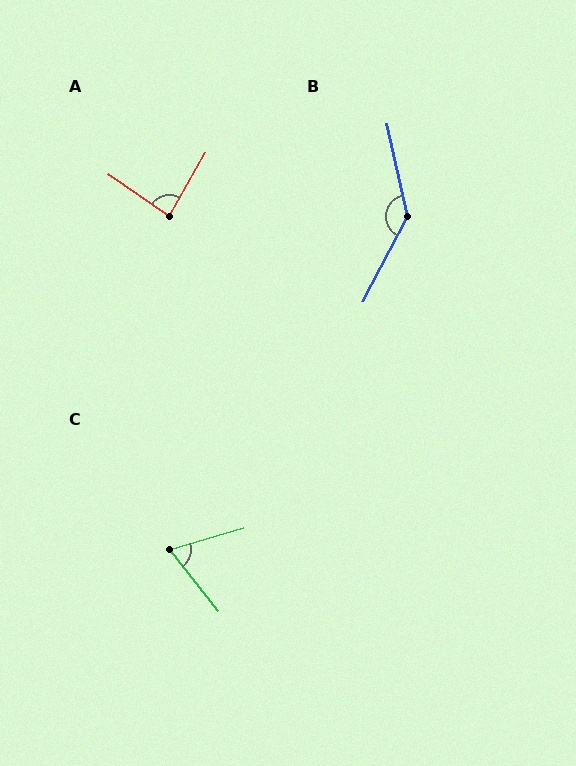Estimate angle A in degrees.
Approximately 85 degrees.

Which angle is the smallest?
C, at approximately 68 degrees.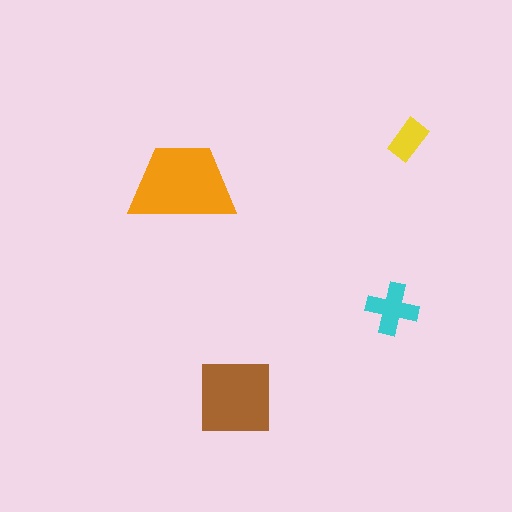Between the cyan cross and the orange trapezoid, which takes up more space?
The orange trapezoid.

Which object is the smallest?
The yellow rectangle.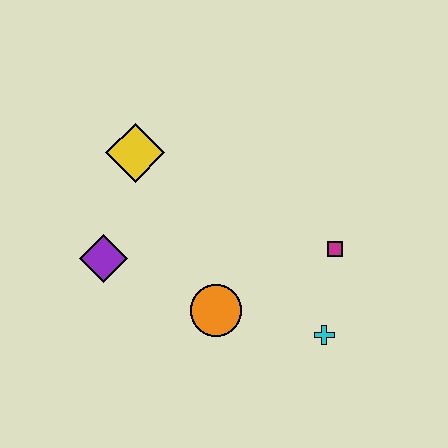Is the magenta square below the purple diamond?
No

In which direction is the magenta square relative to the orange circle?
The magenta square is to the right of the orange circle.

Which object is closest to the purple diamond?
The yellow diamond is closest to the purple diamond.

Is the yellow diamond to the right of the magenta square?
No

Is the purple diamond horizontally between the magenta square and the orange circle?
No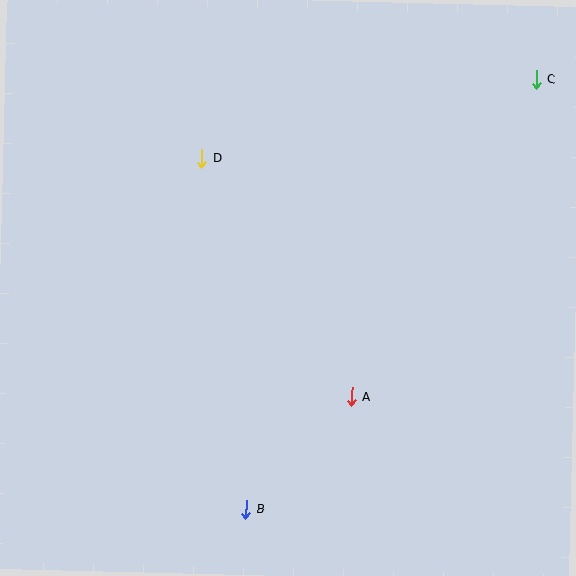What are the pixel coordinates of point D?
Point D is at (202, 158).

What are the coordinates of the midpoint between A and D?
The midpoint between A and D is at (277, 277).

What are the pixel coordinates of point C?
Point C is at (536, 79).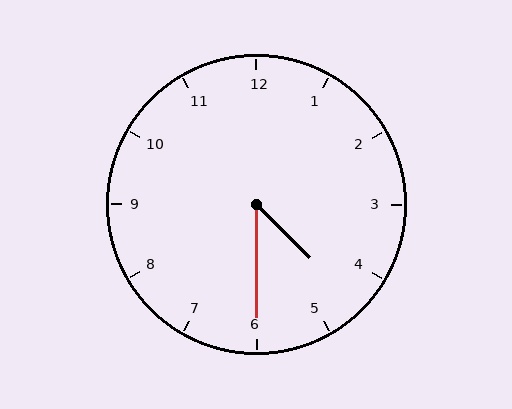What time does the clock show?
4:30.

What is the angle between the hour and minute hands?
Approximately 45 degrees.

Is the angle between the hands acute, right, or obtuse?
It is acute.